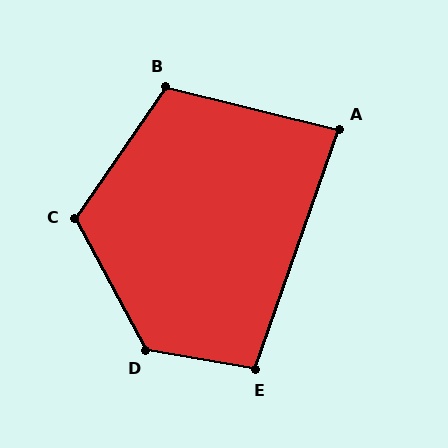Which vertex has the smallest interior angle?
A, at approximately 85 degrees.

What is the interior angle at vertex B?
Approximately 111 degrees (obtuse).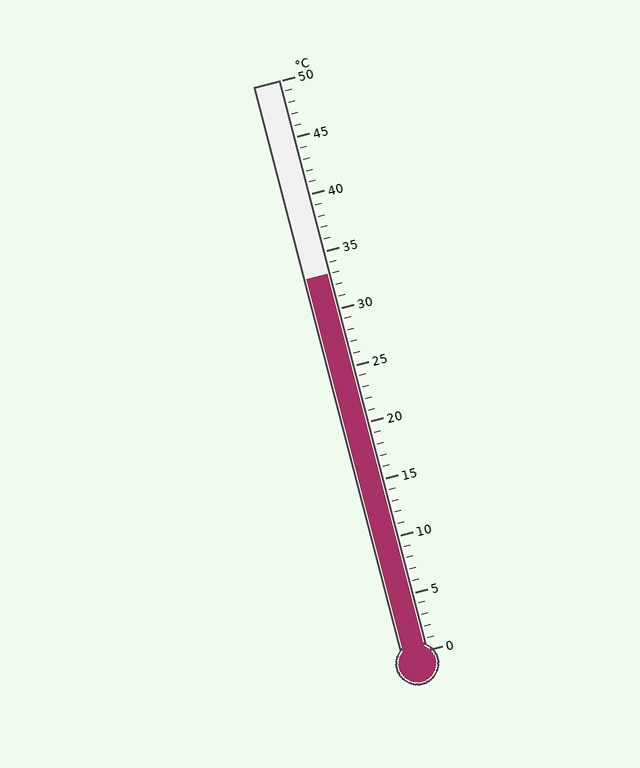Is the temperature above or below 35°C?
The temperature is below 35°C.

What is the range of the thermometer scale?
The thermometer scale ranges from 0°C to 50°C.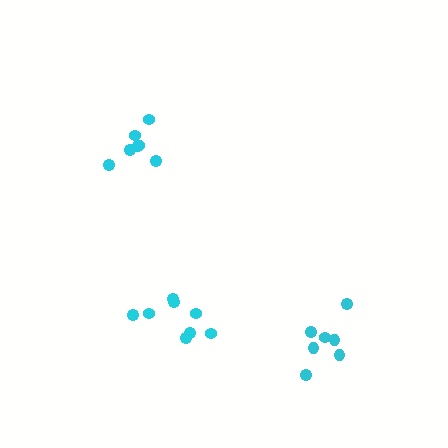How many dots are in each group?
Group 1: 7 dots, Group 2: 7 dots, Group 3: 8 dots (22 total).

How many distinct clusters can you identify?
There are 3 distinct clusters.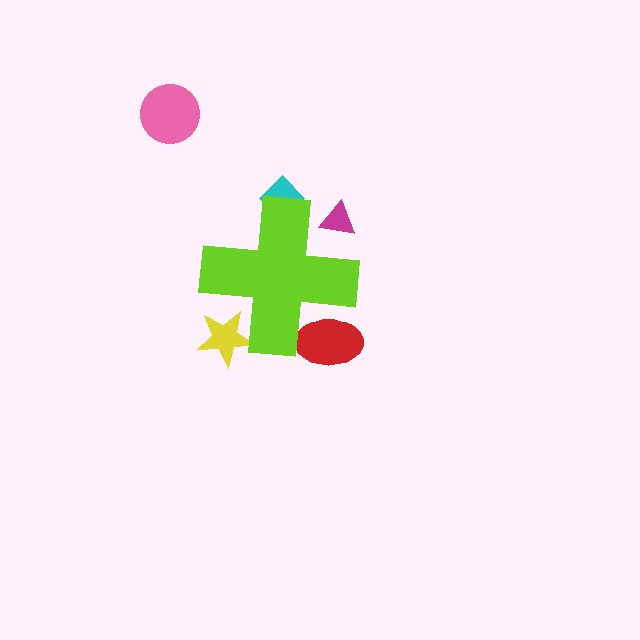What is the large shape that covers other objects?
A lime cross.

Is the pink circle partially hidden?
No, the pink circle is fully visible.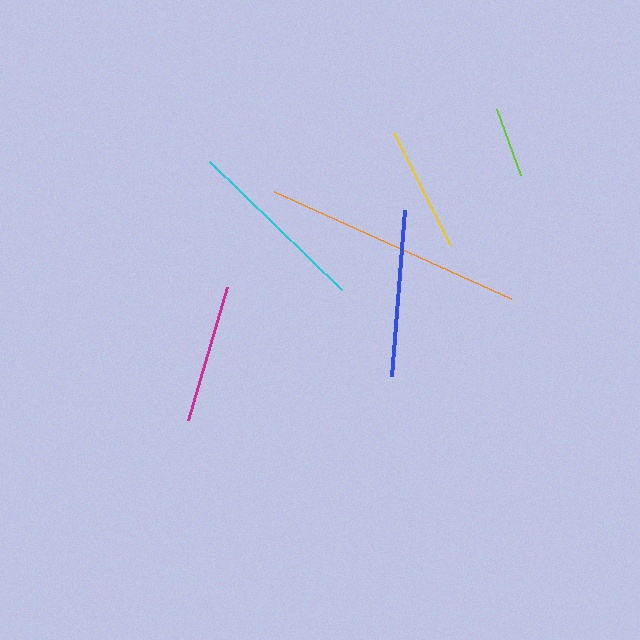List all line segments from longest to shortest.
From longest to shortest: orange, cyan, blue, magenta, yellow, lime.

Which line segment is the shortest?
The lime line is the shortest at approximately 71 pixels.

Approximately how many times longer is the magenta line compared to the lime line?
The magenta line is approximately 2.0 times the length of the lime line.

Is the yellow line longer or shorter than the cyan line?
The cyan line is longer than the yellow line.